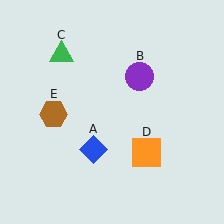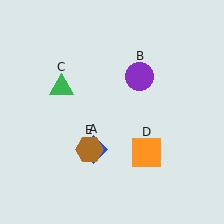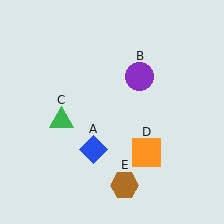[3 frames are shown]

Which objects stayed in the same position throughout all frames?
Blue diamond (object A) and purple circle (object B) and orange square (object D) remained stationary.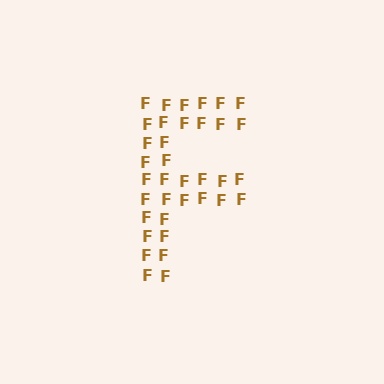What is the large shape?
The large shape is the letter F.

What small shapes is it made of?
It is made of small letter F's.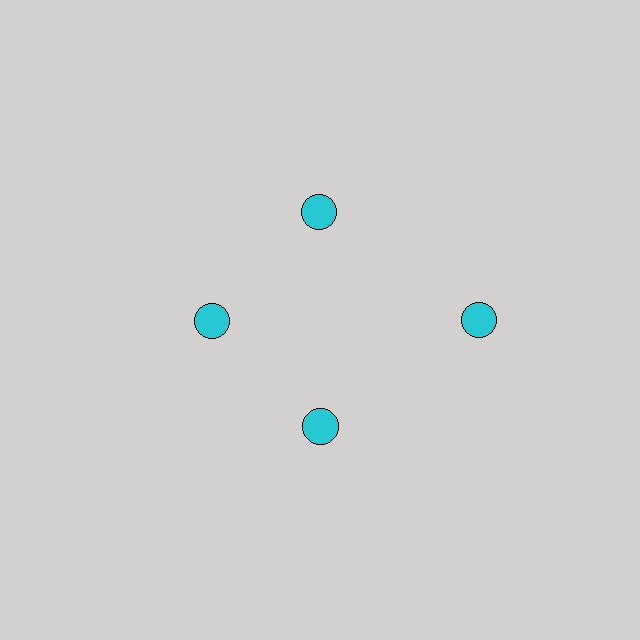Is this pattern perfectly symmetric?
No. The 4 cyan circles are arranged in a ring, but one element near the 3 o'clock position is pushed outward from the center, breaking the 4-fold rotational symmetry.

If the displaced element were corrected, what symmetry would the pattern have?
It would have 4-fold rotational symmetry — the pattern would map onto itself every 90 degrees.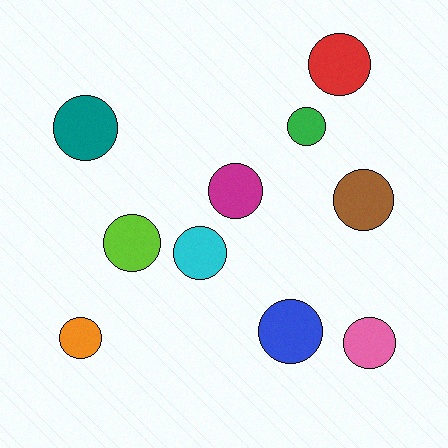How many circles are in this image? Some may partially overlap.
There are 10 circles.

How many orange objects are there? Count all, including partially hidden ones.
There is 1 orange object.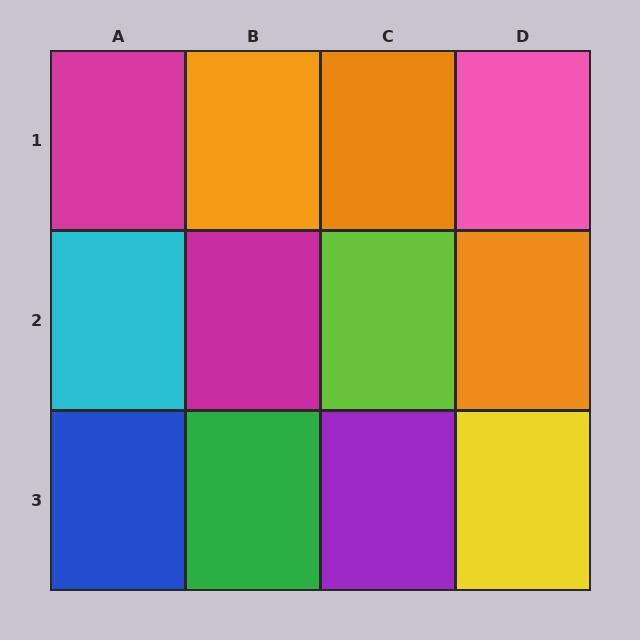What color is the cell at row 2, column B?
Magenta.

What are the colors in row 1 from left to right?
Magenta, orange, orange, pink.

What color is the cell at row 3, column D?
Yellow.